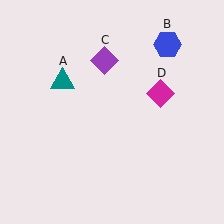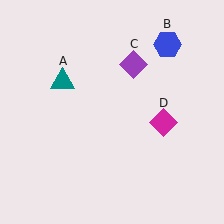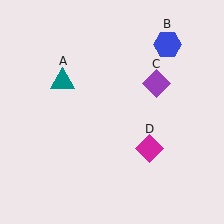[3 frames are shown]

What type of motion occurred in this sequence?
The purple diamond (object C), magenta diamond (object D) rotated clockwise around the center of the scene.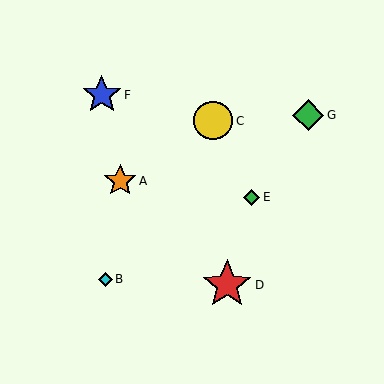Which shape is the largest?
The red star (labeled D) is the largest.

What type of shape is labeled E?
Shape E is a green diamond.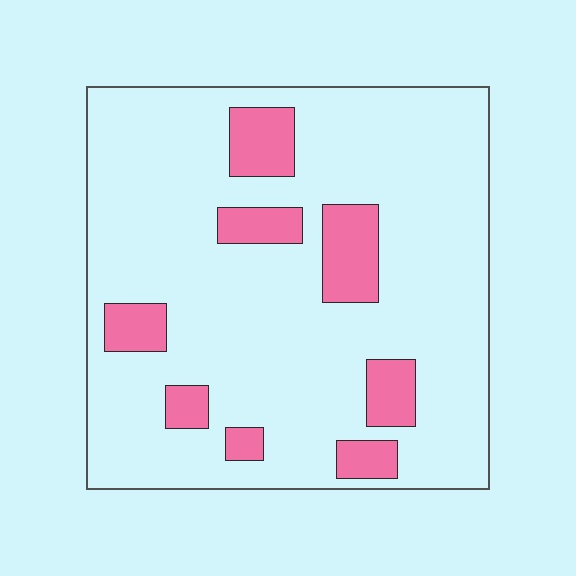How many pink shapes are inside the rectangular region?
8.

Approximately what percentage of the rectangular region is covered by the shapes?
Approximately 15%.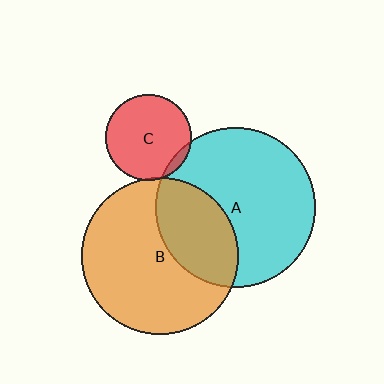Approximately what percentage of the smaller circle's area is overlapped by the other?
Approximately 5%.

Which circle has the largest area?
Circle A (cyan).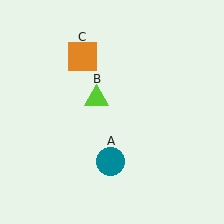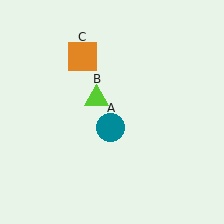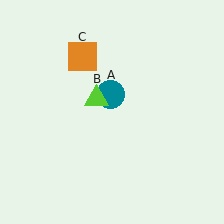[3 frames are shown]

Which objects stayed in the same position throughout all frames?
Lime triangle (object B) and orange square (object C) remained stationary.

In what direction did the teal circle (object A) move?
The teal circle (object A) moved up.